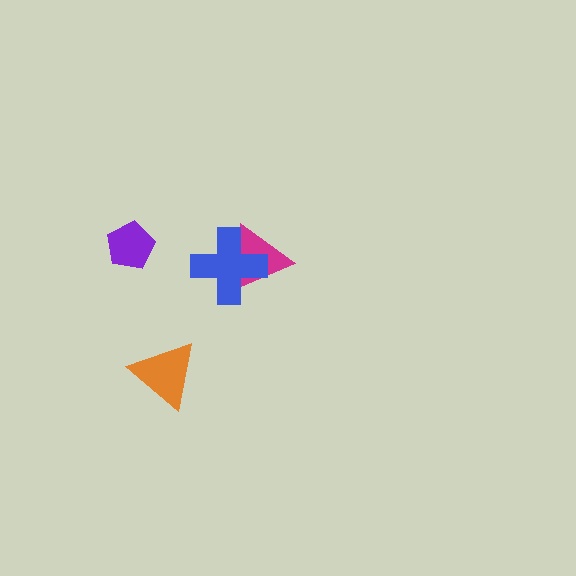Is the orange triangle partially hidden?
No, no other shape covers it.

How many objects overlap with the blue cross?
1 object overlaps with the blue cross.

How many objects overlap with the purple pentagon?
0 objects overlap with the purple pentagon.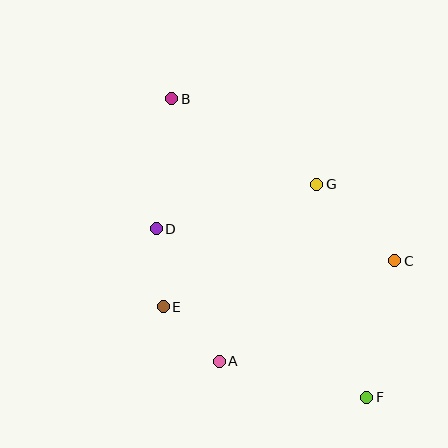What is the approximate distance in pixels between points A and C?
The distance between A and C is approximately 202 pixels.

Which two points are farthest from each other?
Points B and F are farthest from each other.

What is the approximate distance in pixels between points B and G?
The distance between B and G is approximately 169 pixels.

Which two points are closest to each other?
Points D and E are closest to each other.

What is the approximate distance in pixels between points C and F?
The distance between C and F is approximately 139 pixels.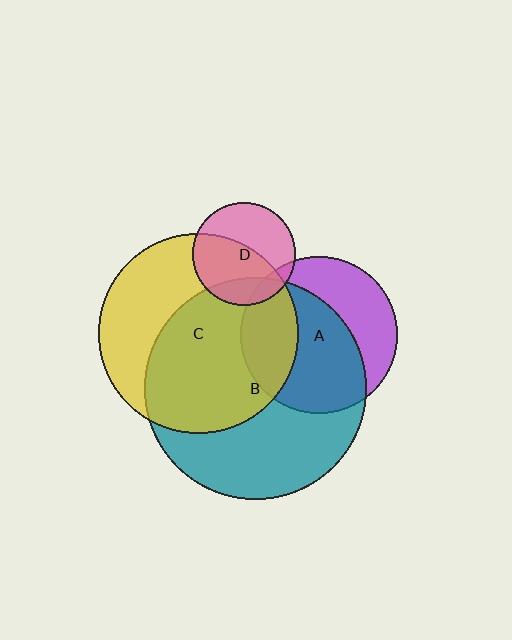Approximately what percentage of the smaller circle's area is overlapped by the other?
Approximately 10%.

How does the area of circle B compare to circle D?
Approximately 4.6 times.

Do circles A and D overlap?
Yes.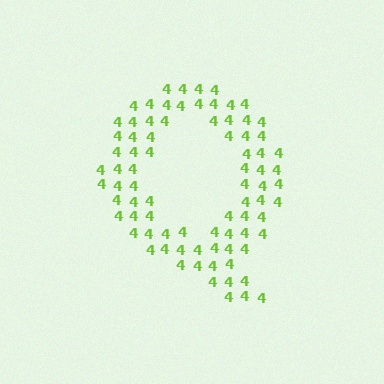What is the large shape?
The large shape is the letter Q.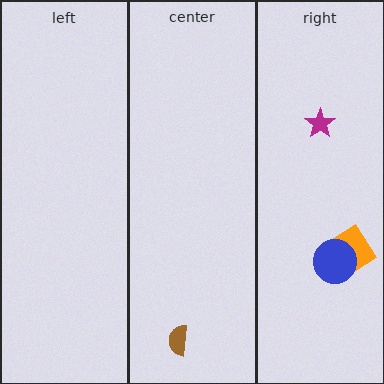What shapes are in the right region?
The orange diamond, the blue circle, the magenta star.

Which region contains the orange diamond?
The right region.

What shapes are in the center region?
The brown semicircle.